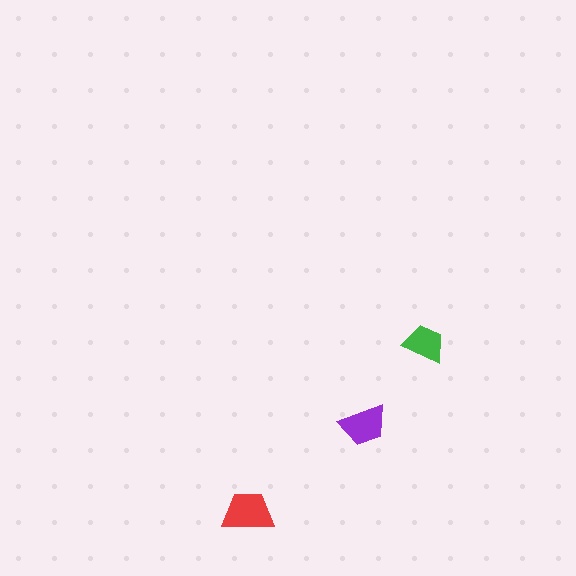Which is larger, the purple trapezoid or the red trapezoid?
The red one.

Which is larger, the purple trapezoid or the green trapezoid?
The purple one.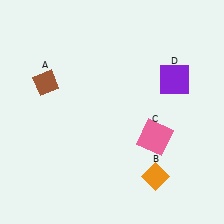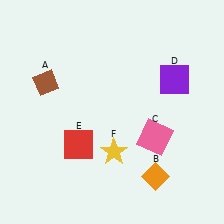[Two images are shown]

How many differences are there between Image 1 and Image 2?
There are 2 differences between the two images.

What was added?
A red square (E), a yellow star (F) were added in Image 2.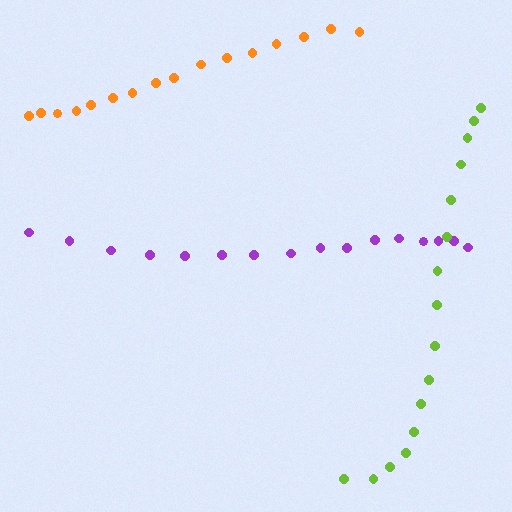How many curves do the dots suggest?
There are 3 distinct paths.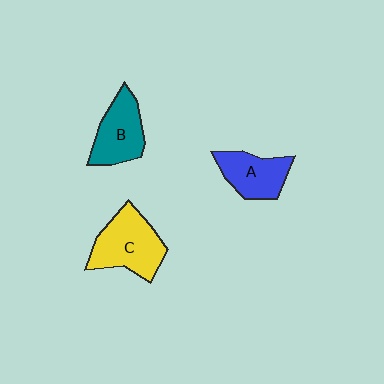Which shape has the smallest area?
Shape A (blue).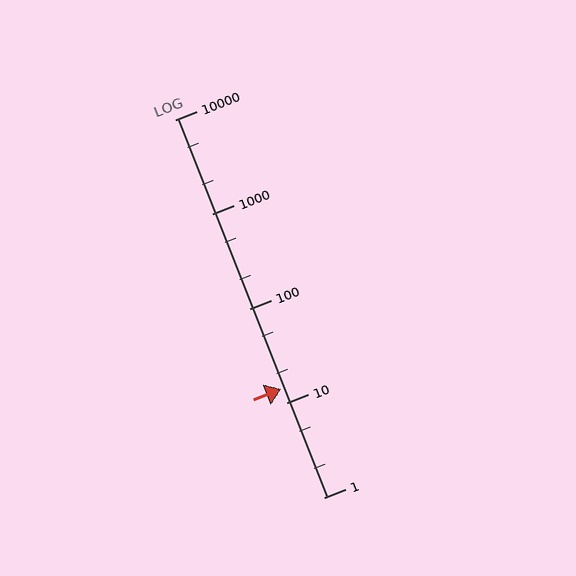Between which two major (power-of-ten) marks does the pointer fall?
The pointer is between 10 and 100.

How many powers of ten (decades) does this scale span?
The scale spans 4 decades, from 1 to 10000.